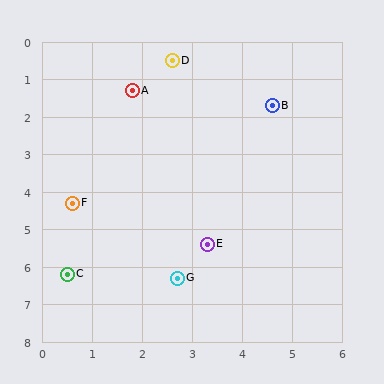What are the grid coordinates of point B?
Point B is at approximately (4.6, 1.7).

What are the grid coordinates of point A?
Point A is at approximately (1.8, 1.3).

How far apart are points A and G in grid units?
Points A and G are about 5.1 grid units apart.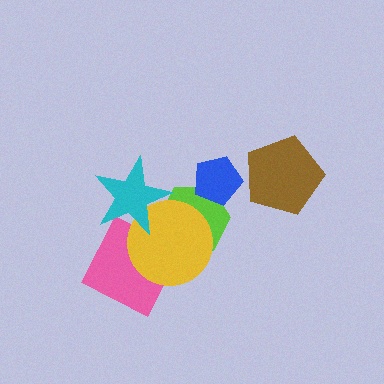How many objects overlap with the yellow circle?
3 objects overlap with the yellow circle.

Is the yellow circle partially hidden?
Yes, it is partially covered by another shape.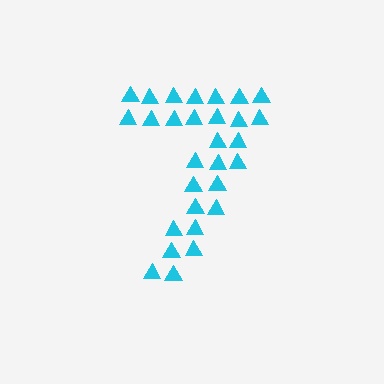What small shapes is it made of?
It is made of small triangles.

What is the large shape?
The large shape is the digit 7.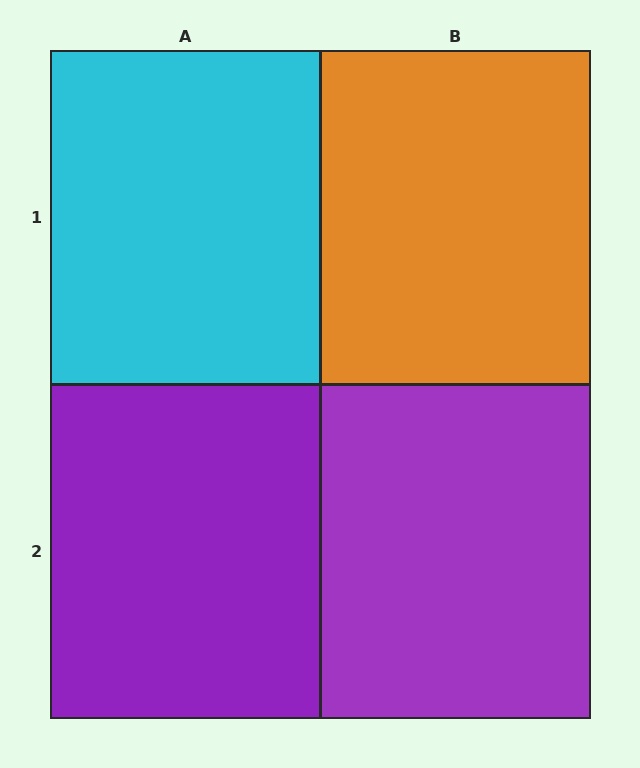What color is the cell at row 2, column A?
Purple.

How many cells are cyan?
1 cell is cyan.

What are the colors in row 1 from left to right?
Cyan, orange.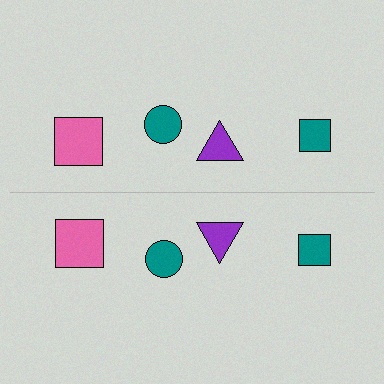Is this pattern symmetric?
Yes, this pattern has bilateral (reflection) symmetry.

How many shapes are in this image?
There are 8 shapes in this image.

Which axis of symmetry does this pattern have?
The pattern has a horizontal axis of symmetry running through the center of the image.